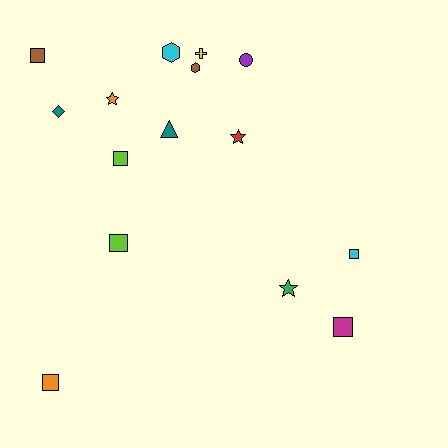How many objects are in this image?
There are 15 objects.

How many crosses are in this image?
There is 1 cross.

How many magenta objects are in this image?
There is 1 magenta object.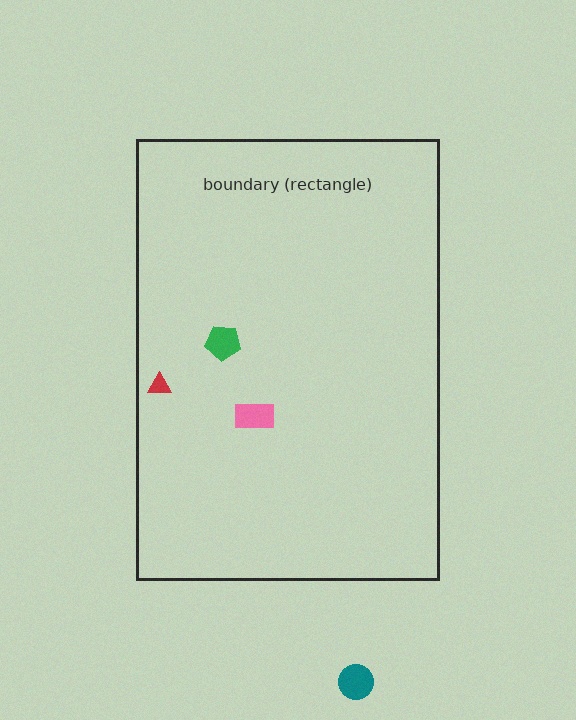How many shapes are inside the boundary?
3 inside, 1 outside.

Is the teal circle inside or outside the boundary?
Outside.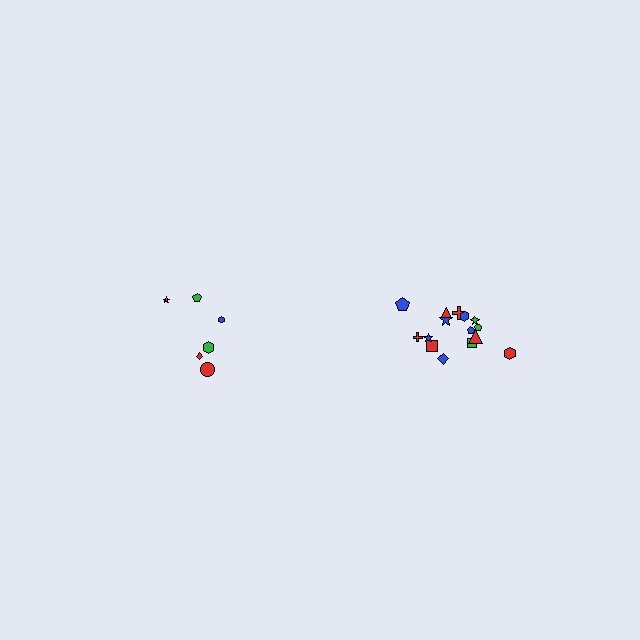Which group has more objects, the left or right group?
The right group.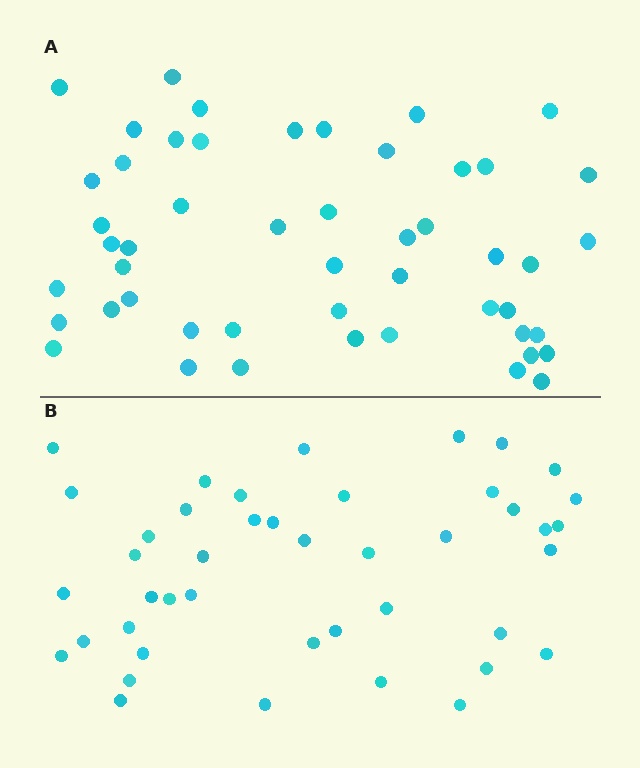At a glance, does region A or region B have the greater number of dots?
Region A (the top region) has more dots.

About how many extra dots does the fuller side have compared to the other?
Region A has roughly 8 or so more dots than region B.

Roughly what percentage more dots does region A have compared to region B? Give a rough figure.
About 15% more.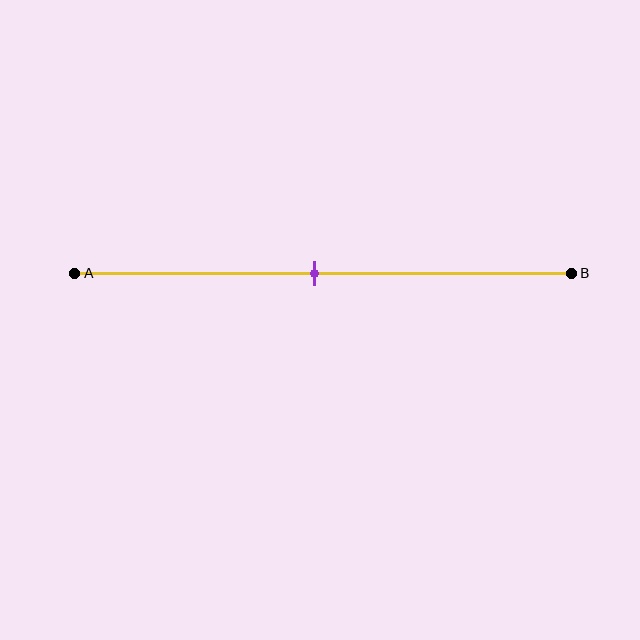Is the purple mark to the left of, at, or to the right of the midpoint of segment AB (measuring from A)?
The purple mark is approximately at the midpoint of segment AB.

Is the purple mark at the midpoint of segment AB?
Yes, the mark is approximately at the midpoint.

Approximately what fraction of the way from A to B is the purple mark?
The purple mark is approximately 50% of the way from A to B.